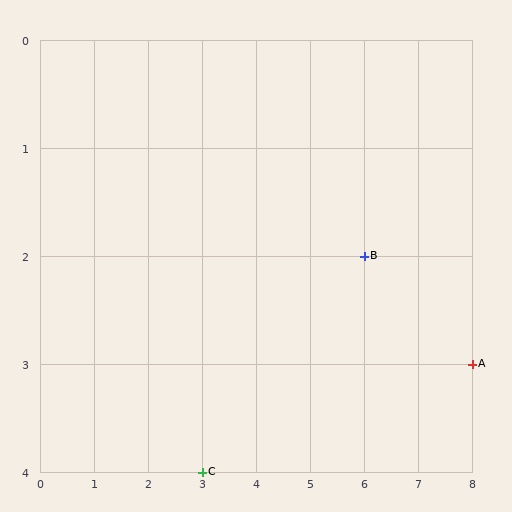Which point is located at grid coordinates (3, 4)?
Point C is at (3, 4).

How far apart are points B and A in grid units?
Points B and A are 2 columns and 1 row apart (about 2.2 grid units diagonally).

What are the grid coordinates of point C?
Point C is at grid coordinates (3, 4).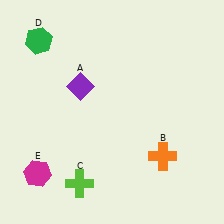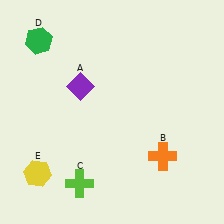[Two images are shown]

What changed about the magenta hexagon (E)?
In Image 1, E is magenta. In Image 2, it changed to yellow.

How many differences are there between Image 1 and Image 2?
There is 1 difference between the two images.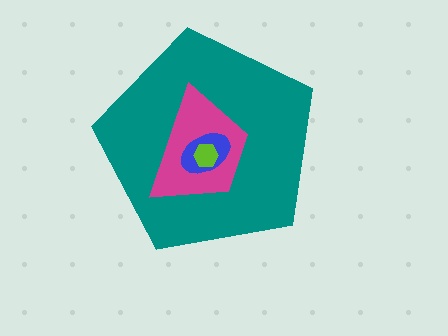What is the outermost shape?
The teal pentagon.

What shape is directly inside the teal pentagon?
The magenta trapezoid.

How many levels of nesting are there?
4.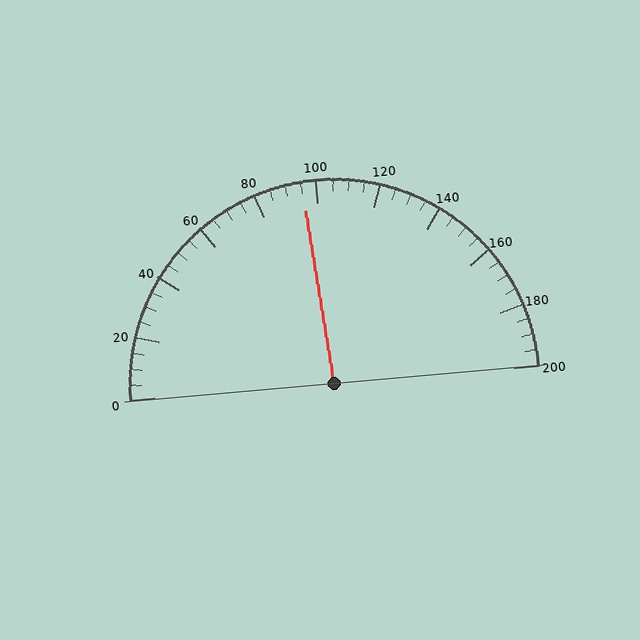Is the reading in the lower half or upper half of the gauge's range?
The reading is in the lower half of the range (0 to 200).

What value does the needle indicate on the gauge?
The needle indicates approximately 95.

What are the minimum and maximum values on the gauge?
The gauge ranges from 0 to 200.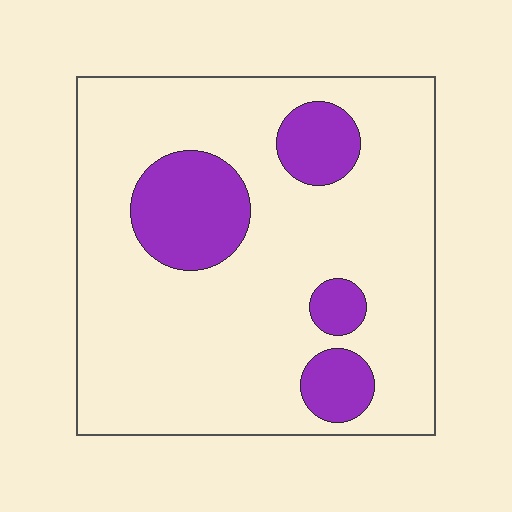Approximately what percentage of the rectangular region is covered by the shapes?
Approximately 20%.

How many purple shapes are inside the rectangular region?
4.